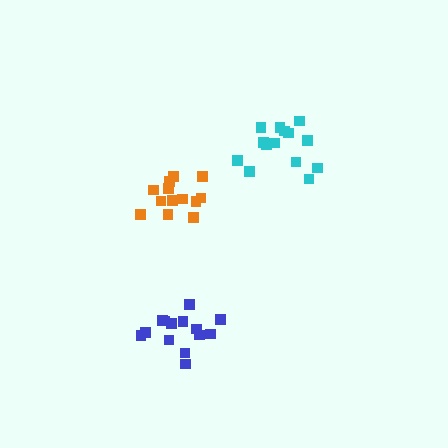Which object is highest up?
The cyan cluster is topmost.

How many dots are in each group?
Group 1: 14 dots, Group 2: 13 dots, Group 3: 14 dots (41 total).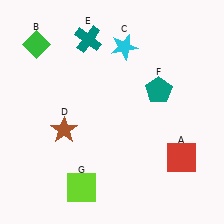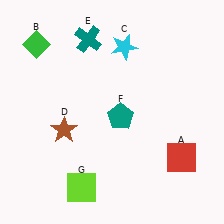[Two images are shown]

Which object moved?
The teal pentagon (F) moved left.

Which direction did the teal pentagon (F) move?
The teal pentagon (F) moved left.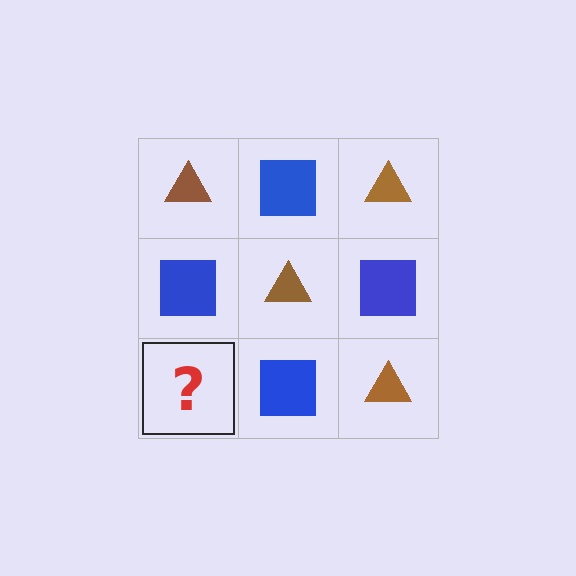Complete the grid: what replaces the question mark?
The question mark should be replaced with a brown triangle.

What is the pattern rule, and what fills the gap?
The rule is that it alternates brown triangle and blue square in a checkerboard pattern. The gap should be filled with a brown triangle.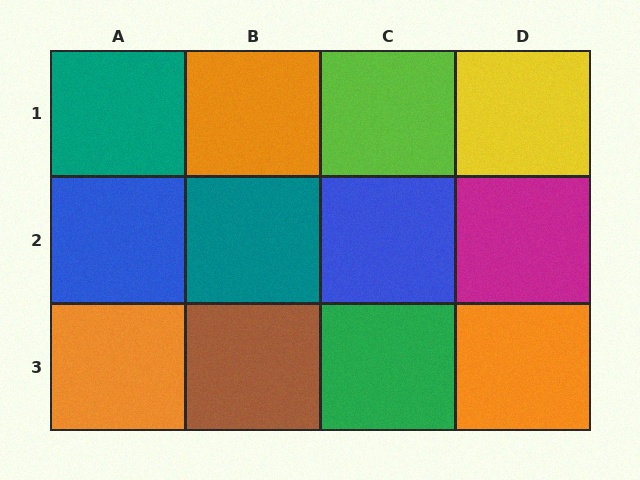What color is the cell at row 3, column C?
Green.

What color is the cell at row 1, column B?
Orange.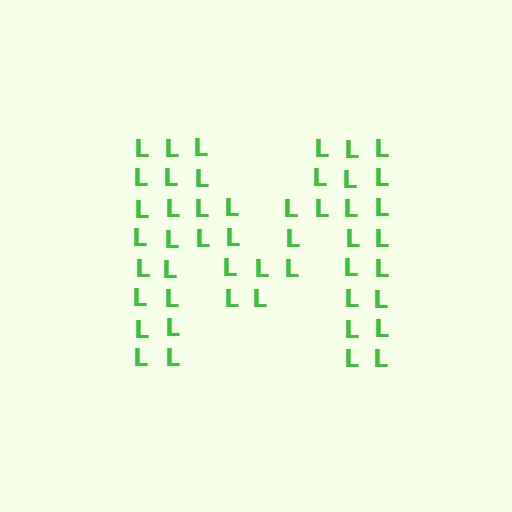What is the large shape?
The large shape is the letter M.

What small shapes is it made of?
It is made of small letter L's.